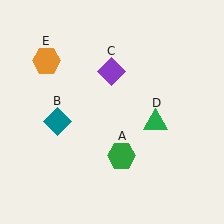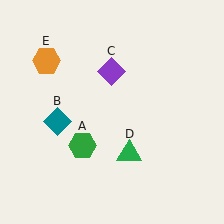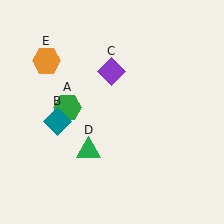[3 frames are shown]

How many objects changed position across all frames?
2 objects changed position: green hexagon (object A), green triangle (object D).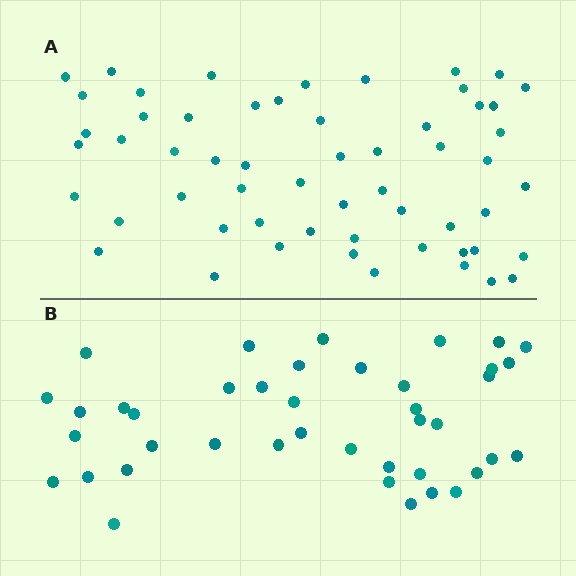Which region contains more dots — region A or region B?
Region A (the top region) has more dots.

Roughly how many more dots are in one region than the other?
Region A has approximately 15 more dots than region B.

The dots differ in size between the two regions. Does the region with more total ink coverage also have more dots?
No. Region B has more total ink coverage because its dots are larger, but region A actually contains more individual dots. Total area can be misleading — the number of items is what matters here.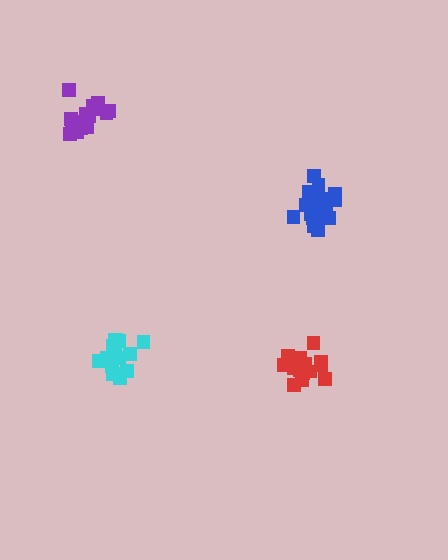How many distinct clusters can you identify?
There are 4 distinct clusters.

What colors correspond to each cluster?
The clusters are colored: cyan, purple, red, blue.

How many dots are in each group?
Group 1: 17 dots, Group 2: 16 dots, Group 3: 18 dots, Group 4: 19 dots (70 total).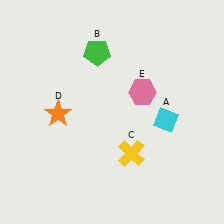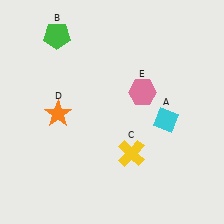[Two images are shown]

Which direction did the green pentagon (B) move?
The green pentagon (B) moved left.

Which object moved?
The green pentagon (B) moved left.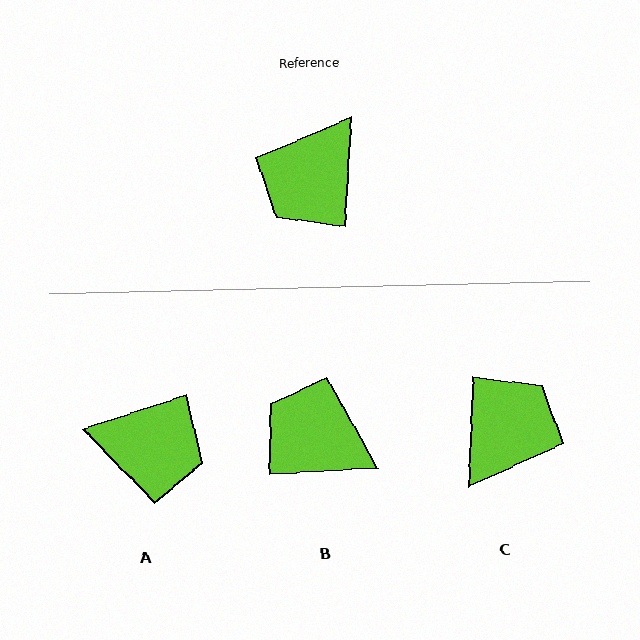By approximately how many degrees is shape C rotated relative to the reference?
Approximately 179 degrees clockwise.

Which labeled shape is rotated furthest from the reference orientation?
C, about 179 degrees away.